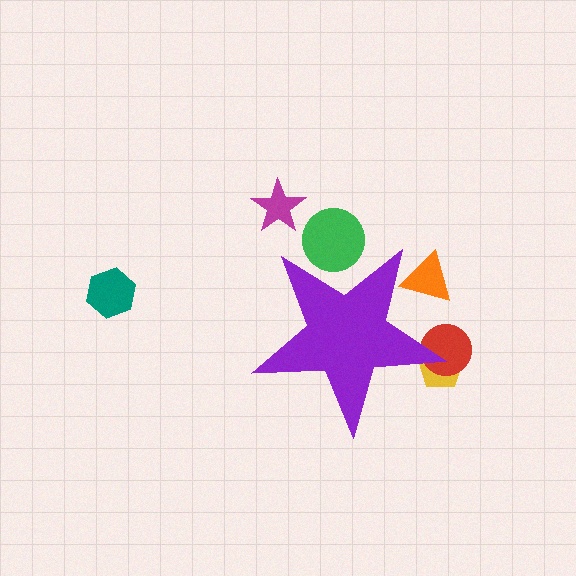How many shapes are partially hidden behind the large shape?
4 shapes are partially hidden.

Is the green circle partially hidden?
Yes, the green circle is partially hidden behind the purple star.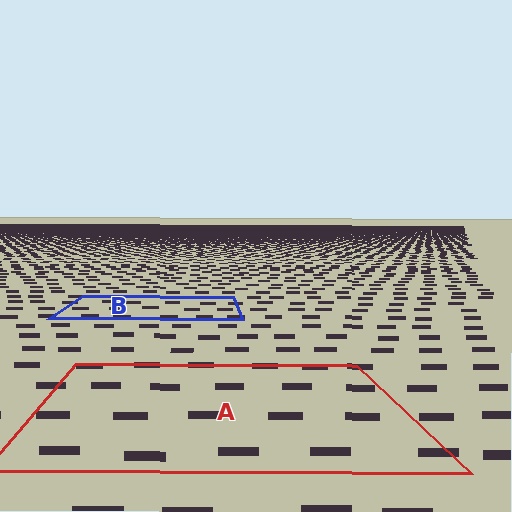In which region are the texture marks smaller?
The texture marks are smaller in region B, because it is farther away.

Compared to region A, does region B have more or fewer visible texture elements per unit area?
Region B has more texture elements per unit area — they are packed more densely because it is farther away.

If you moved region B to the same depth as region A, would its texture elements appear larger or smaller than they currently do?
They would appear larger. At a closer depth, the same texture elements are projected at a bigger on-screen size.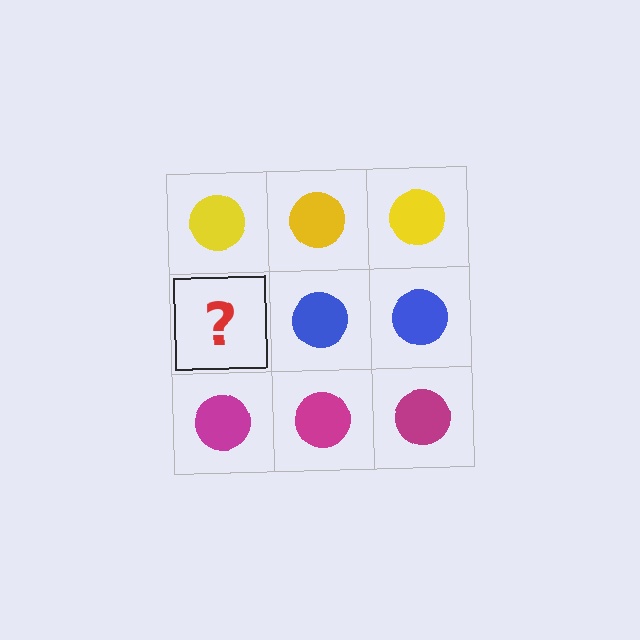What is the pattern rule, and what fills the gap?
The rule is that each row has a consistent color. The gap should be filled with a blue circle.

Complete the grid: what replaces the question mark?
The question mark should be replaced with a blue circle.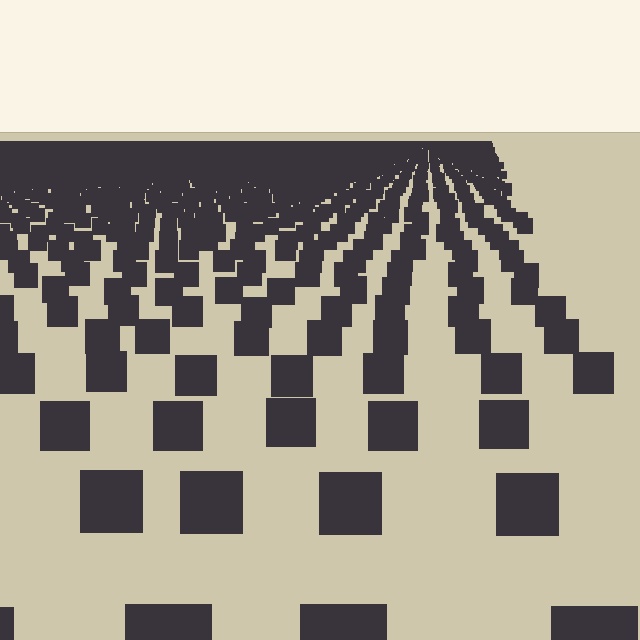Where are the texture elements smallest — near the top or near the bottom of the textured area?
Near the top.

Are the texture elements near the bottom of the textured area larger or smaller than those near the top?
Larger. Near the bottom, elements are closer to the viewer and appear at a bigger on-screen size.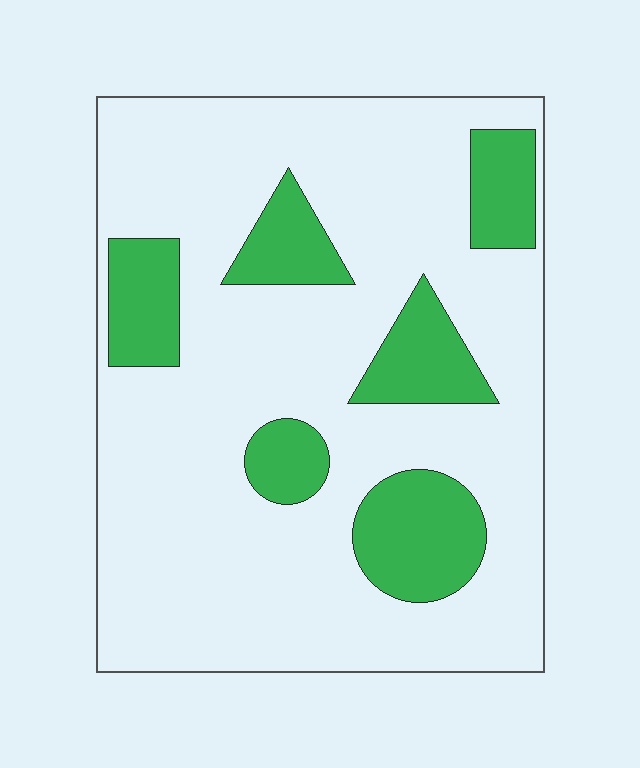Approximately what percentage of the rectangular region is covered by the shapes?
Approximately 20%.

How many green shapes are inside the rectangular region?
6.